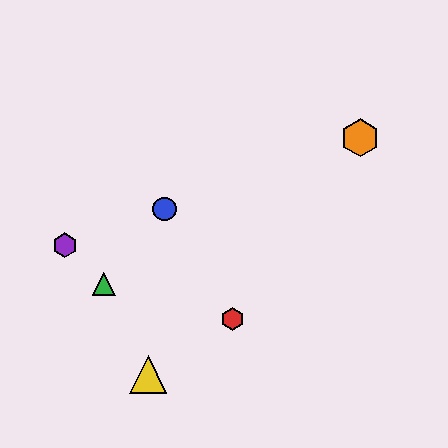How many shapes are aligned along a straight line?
3 shapes (the blue circle, the purple hexagon, the orange hexagon) are aligned along a straight line.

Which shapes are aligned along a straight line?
The blue circle, the purple hexagon, the orange hexagon are aligned along a straight line.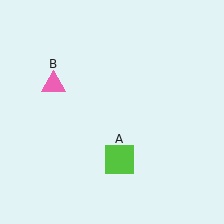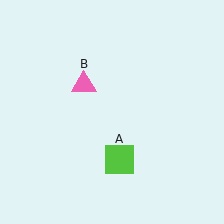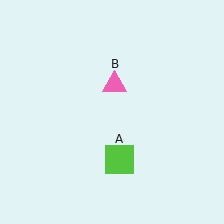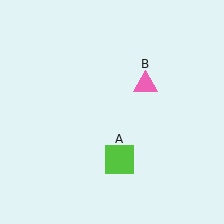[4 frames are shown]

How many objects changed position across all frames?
1 object changed position: pink triangle (object B).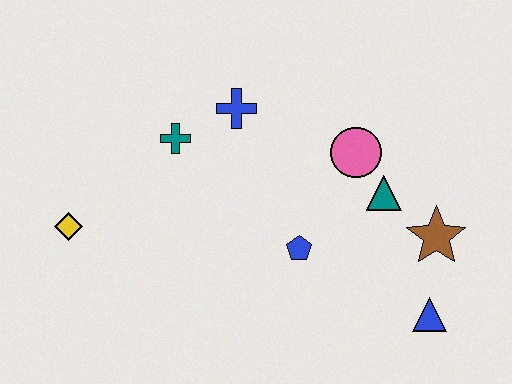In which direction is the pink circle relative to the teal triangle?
The pink circle is above the teal triangle.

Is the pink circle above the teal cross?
No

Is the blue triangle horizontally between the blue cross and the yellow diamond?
No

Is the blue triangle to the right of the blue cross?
Yes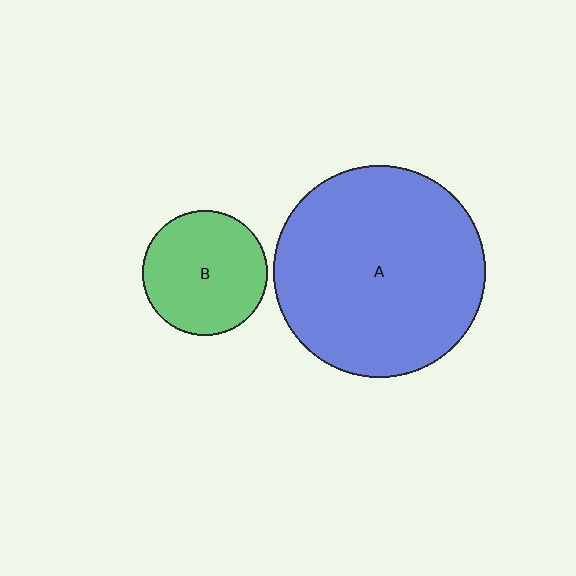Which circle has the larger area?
Circle A (blue).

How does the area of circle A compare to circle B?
Approximately 2.9 times.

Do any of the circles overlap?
No, none of the circles overlap.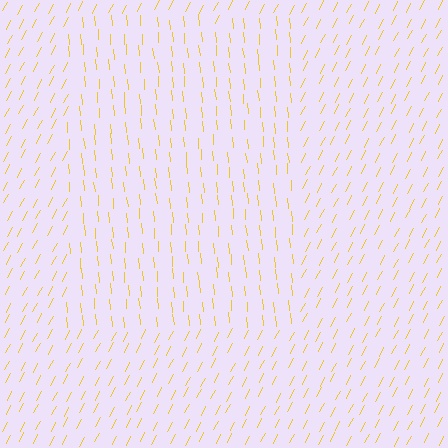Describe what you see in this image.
The image is filled with small yellow line segments. A rectangle region in the image has lines oriented differently from the surrounding lines, creating a visible texture boundary.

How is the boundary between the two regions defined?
The boundary is defined purely by a change in line orientation (approximately 33 degrees difference). All lines are the same color and thickness.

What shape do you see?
I see a rectangle.